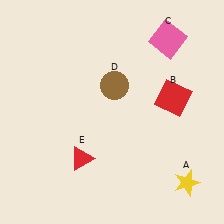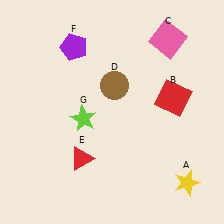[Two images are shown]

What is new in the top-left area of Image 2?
A purple pentagon (F) was added in the top-left area of Image 2.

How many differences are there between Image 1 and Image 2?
There are 2 differences between the two images.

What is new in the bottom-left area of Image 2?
A lime star (G) was added in the bottom-left area of Image 2.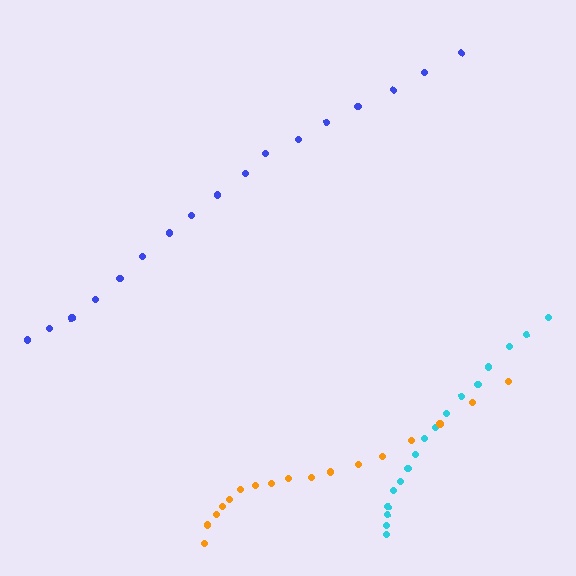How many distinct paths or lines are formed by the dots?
There are 3 distinct paths.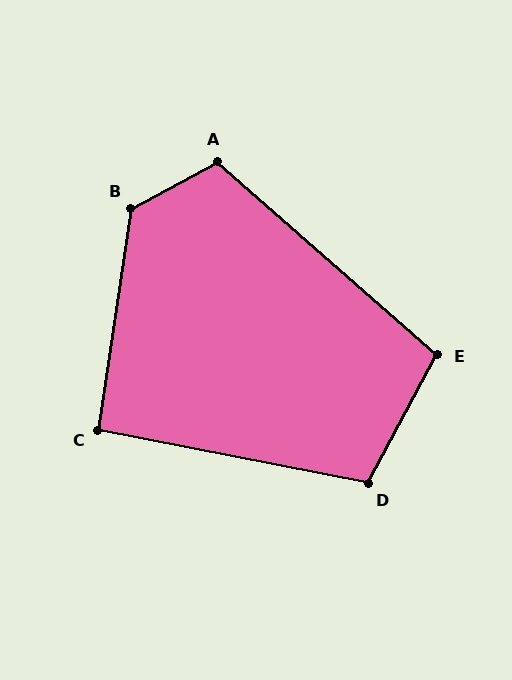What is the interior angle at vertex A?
Approximately 111 degrees (obtuse).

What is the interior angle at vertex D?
Approximately 107 degrees (obtuse).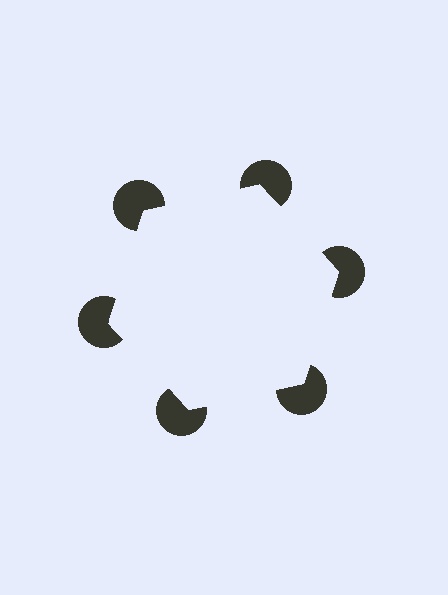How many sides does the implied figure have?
6 sides.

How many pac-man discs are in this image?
There are 6 — one at each vertex of the illusory hexagon.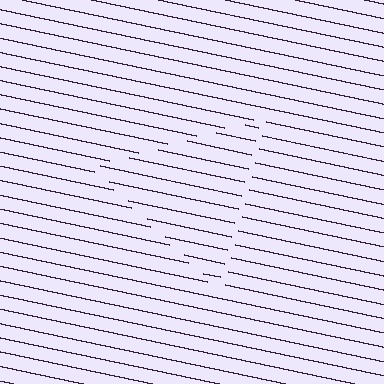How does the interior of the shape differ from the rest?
The interior of the shape contains the same grating, shifted by half a period — the contour is defined by the phase discontinuity where line-ends from the inner and outer gratings abut.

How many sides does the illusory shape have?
3 sides — the line-ends trace a triangle.